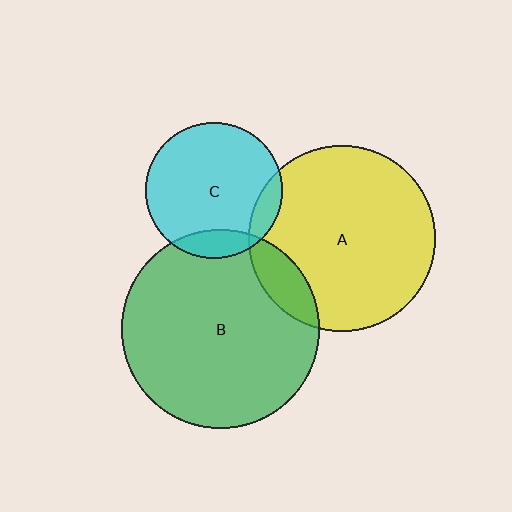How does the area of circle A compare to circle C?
Approximately 1.9 times.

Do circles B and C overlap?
Yes.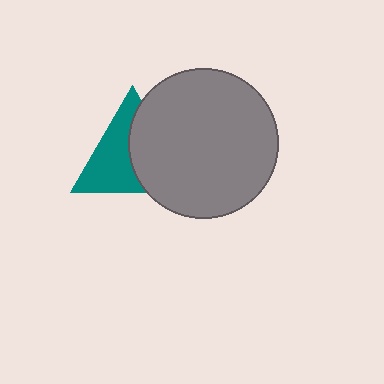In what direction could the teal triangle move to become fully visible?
The teal triangle could move left. That would shift it out from behind the gray circle entirely.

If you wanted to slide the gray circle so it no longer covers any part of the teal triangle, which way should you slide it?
Slide it right — that is the most direct way to separate the two shapes.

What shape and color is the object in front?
The object in front is a gray circle.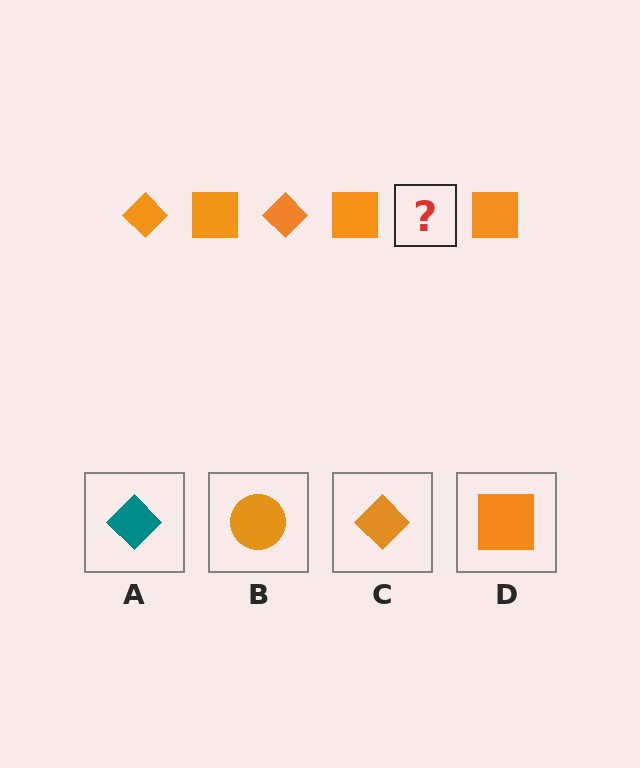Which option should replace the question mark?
Option C.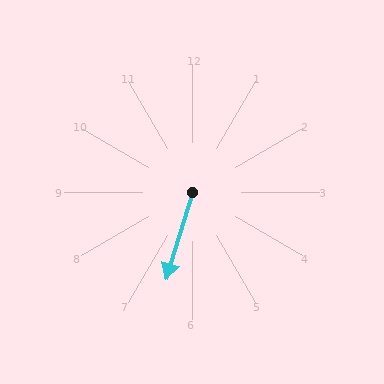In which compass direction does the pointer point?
South.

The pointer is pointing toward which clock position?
Roughly 7 o'clock.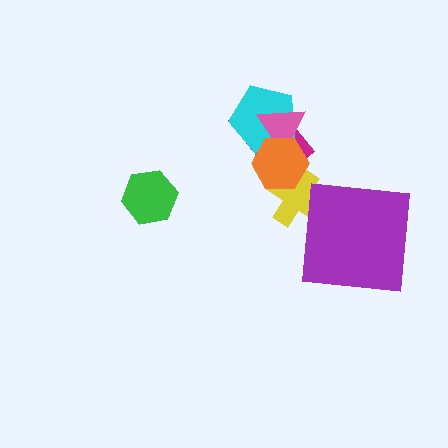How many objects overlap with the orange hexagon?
4 objects overlap with the orange hexagon.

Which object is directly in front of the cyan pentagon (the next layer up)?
The pink triangle is directly in front of the cyan pentagon.